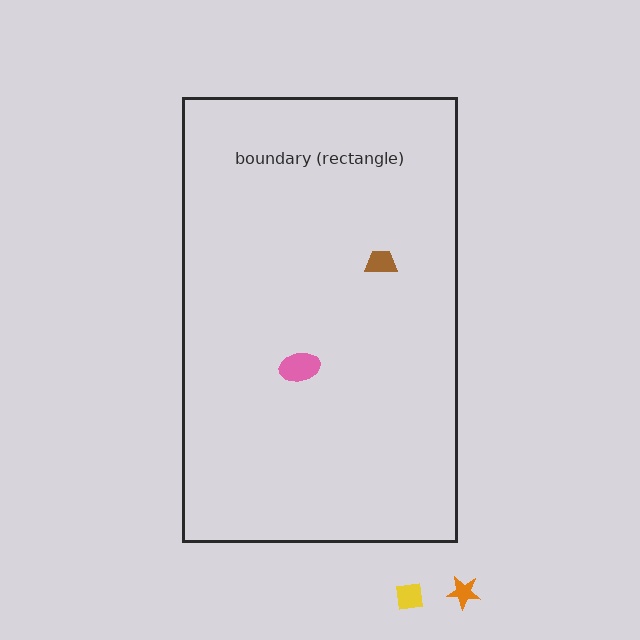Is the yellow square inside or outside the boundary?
Outside.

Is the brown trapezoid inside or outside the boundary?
Inside.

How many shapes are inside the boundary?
2 inside, 2 outside.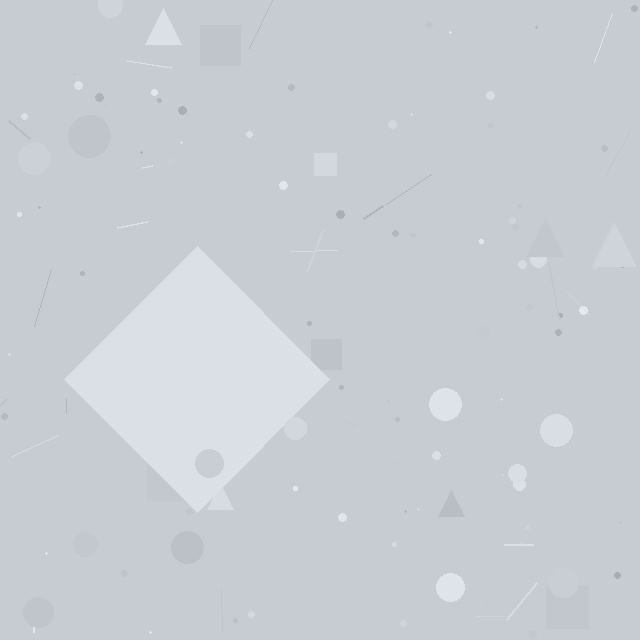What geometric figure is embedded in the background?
A diamond is embedded in the background.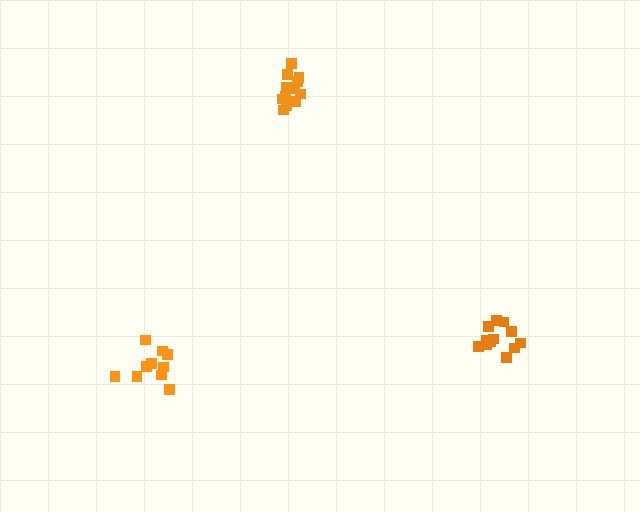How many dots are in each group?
Group 1: 12 dots, Group 2: 10 dots, Group 3: 12 dots (34 total).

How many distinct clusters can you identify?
There are 3 distinct clusters.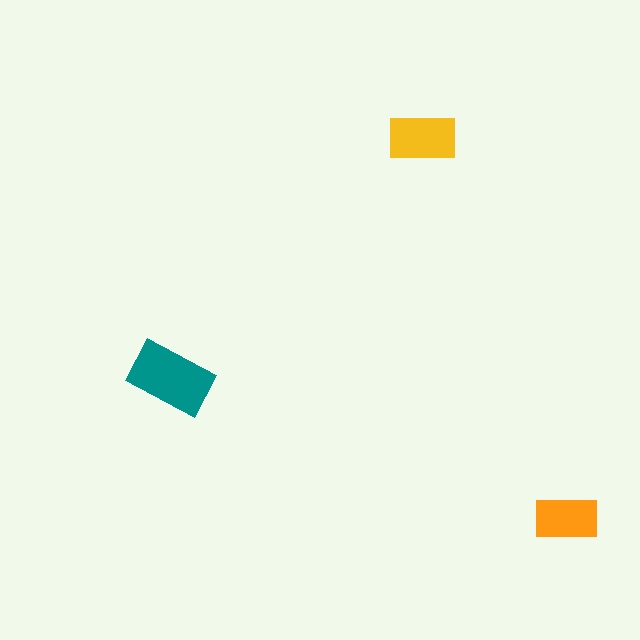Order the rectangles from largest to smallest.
the teal one, the yellow one, the orange one.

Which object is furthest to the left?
The teal rectangle is leftmost.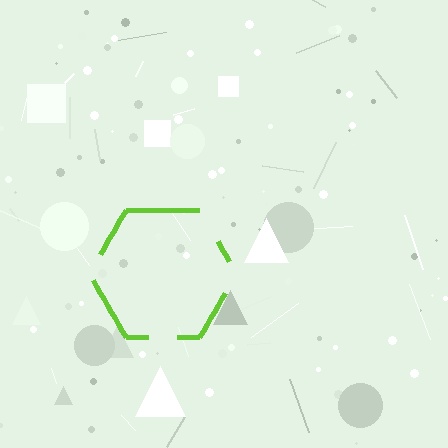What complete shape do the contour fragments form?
The contour fragments form a hexagon.